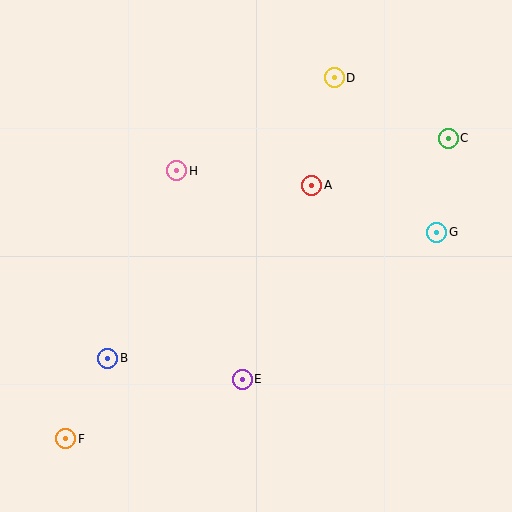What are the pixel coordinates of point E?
Point E is at (242, 379).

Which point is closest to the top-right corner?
Point C is closest to the top-right corner.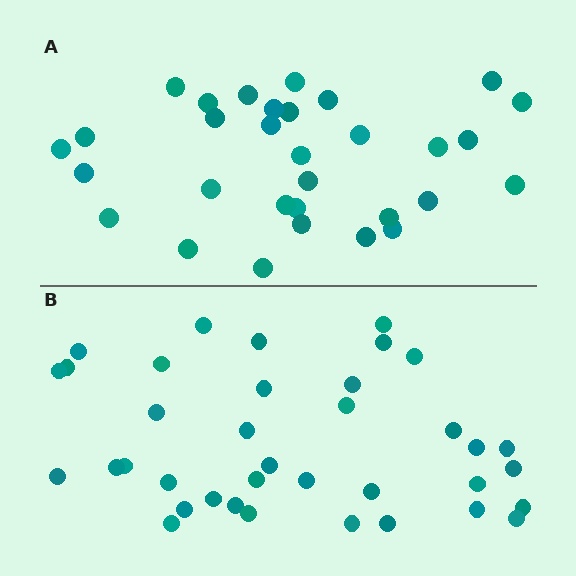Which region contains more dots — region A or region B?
Region B (the bottom region) has more dots.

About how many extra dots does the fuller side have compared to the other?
Region B has about 6 more dots than region A.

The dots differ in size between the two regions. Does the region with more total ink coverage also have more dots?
No. Region A has more total ink coverage because its dots are larger, but region B actually contains more individual dots. Total area can be misleading — the number of items is what matters here.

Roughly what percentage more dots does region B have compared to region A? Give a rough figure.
About 20% more.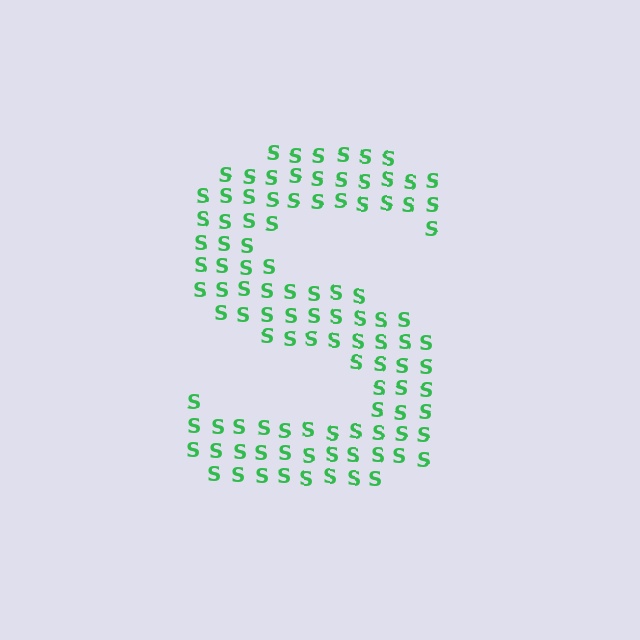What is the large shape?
The large shape is the letter S.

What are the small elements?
The small elements are letter S's.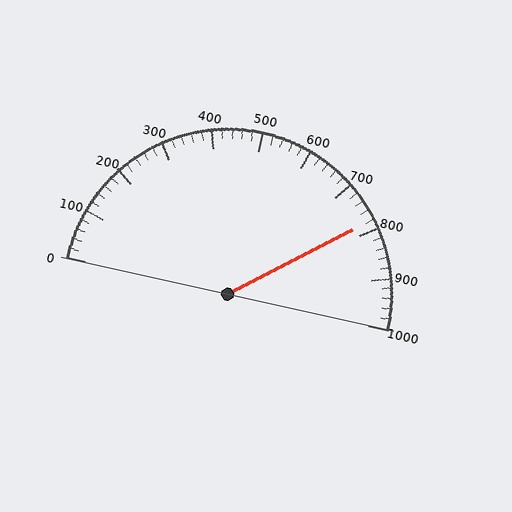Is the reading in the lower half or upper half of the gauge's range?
The reading is in the upper half of the range (0 to 1000).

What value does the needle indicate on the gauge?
The needle indicates approximately 780.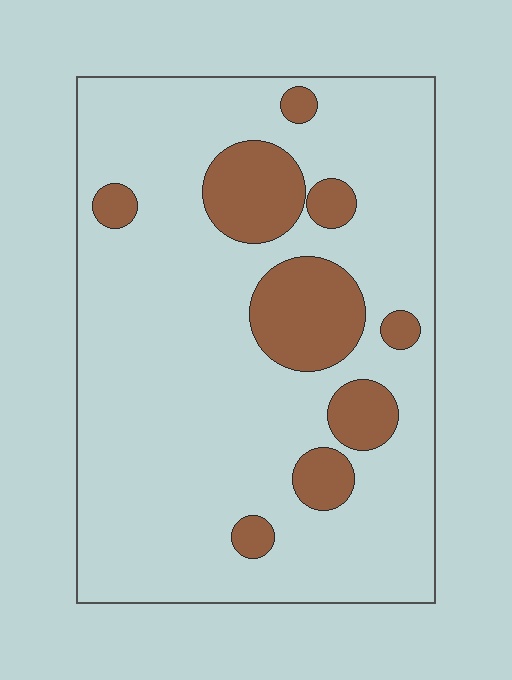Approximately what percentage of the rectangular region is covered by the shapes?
Approximately 20%.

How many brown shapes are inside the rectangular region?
9.